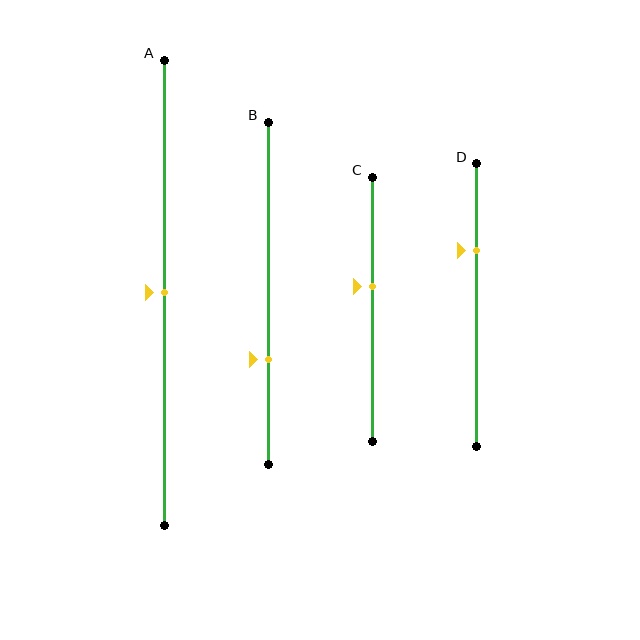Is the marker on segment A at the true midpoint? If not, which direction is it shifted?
Yes, the marker on segment A is at the true midpoint.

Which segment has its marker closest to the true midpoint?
Segment A has its marker closest to the true midpoint.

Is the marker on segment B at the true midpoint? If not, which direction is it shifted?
No, the marker on segment B is shifted downward by about 19% of the segment length.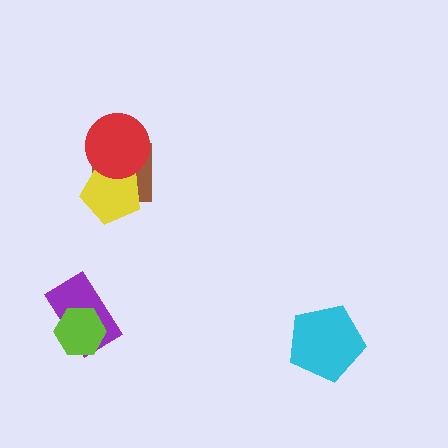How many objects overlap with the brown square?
2 objects overlap with the brown square.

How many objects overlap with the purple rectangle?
1 object overlaps with the purple rectangle.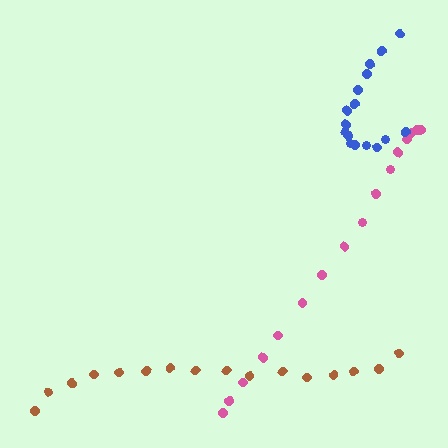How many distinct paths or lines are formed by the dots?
There are 3 distinct paths.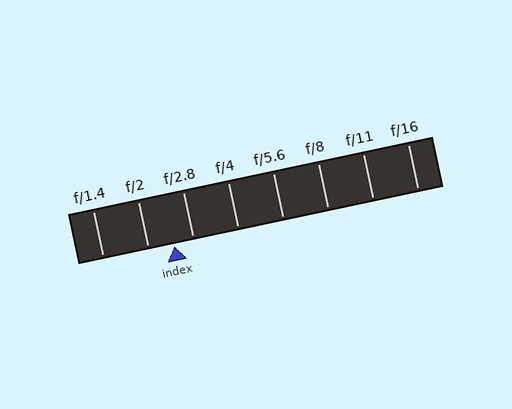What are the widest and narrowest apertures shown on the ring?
The widest aperture shown is f/1.4 and the narrowest is f/16.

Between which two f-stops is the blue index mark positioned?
The index mark is between f/2 and f/2.8.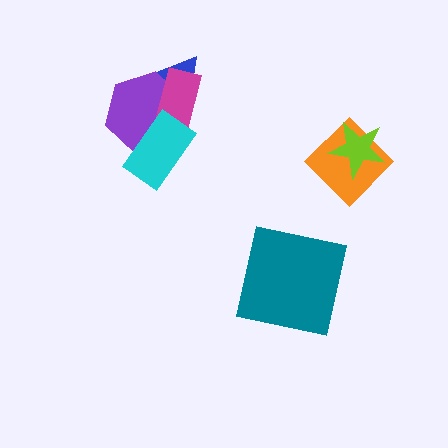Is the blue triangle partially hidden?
Yes, it is partially covered by another shape.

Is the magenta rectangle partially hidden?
Yes, it is partially covered by another shape.